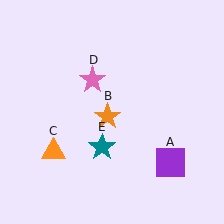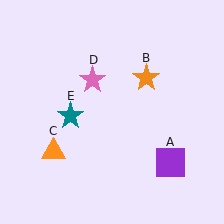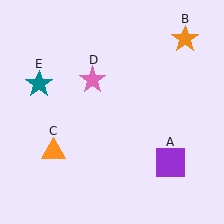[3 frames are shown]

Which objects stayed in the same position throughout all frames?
Purple square (object A) and orange triangle (object C) and pink star (object D) remained stationary.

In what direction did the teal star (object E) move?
The teal star (object E) moved up and to the left.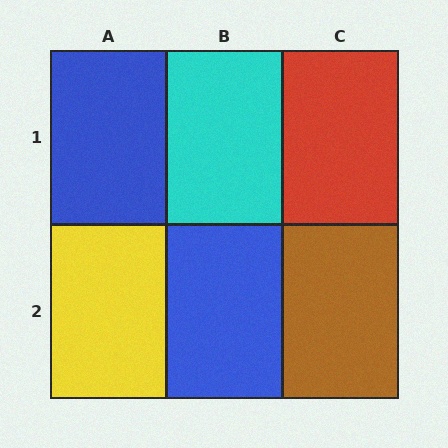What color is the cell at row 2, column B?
Blue.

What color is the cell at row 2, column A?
Yellow.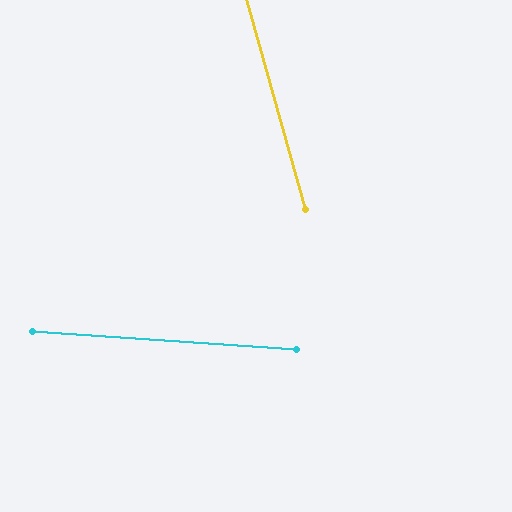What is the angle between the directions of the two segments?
Approximately 70 degrees.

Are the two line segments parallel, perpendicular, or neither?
Neither parallel nor perpendicular — they differ by about 70°.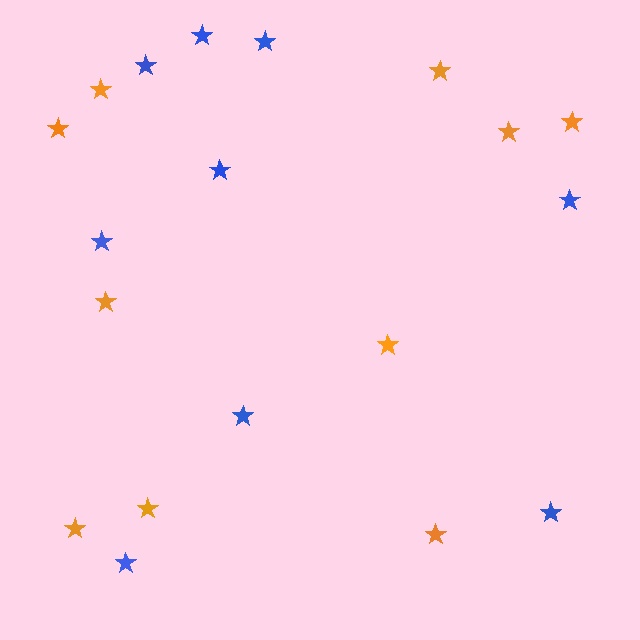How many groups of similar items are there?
There are 2 groups: one group of blue stars (9) and one group of orange stars (10).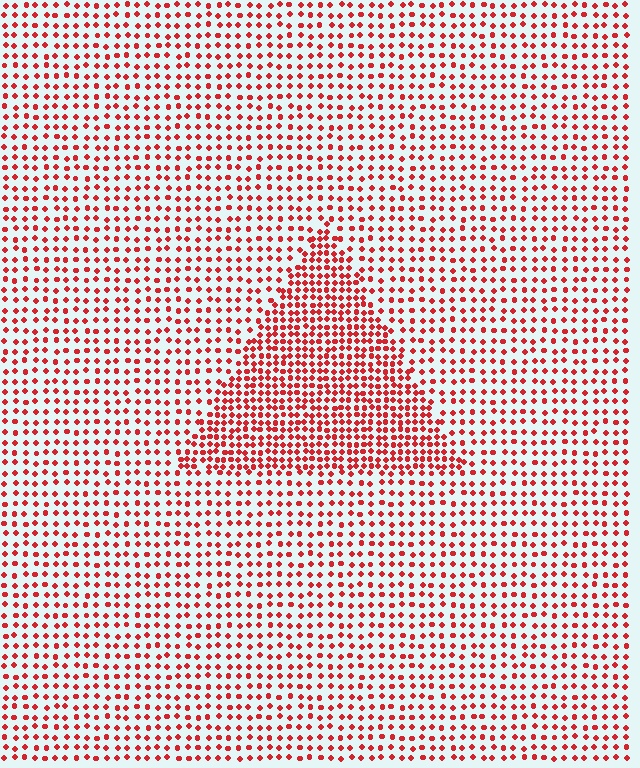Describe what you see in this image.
The image contains small red elements arranged at two different densities. A triangle-shaped region is visible where the elements are more densely packed than the surrounding area.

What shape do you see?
I see a triangle.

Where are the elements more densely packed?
The elements are more densely packed inside the triangle boundary.